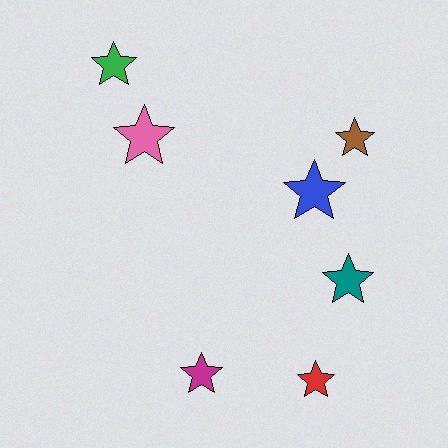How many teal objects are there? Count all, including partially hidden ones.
There is 1 teal object.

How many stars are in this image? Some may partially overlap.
There are 7 stars.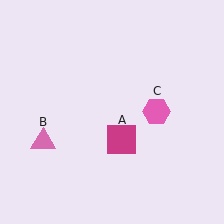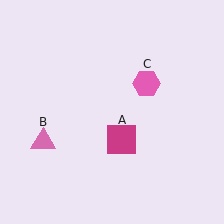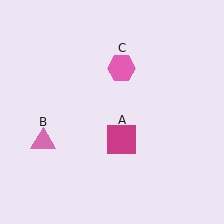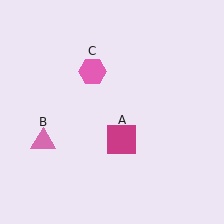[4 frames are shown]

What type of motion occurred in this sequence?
The pink hexagon (object C) rotated counterclockwise around the center of the scene.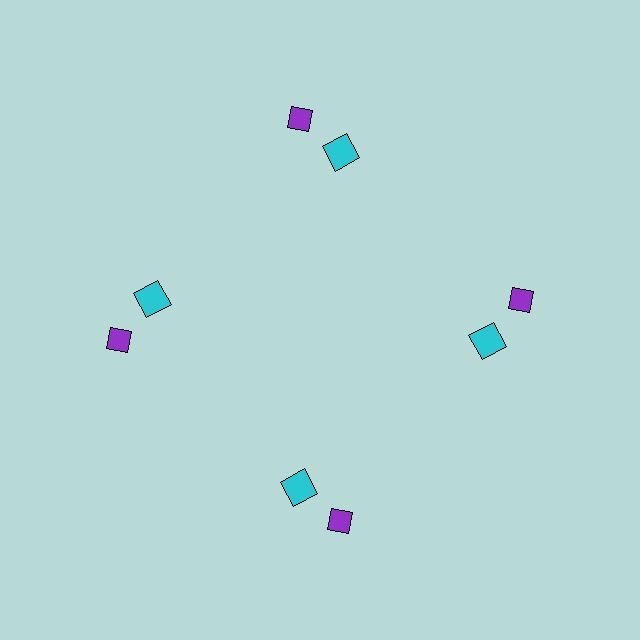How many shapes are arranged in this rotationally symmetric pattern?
There are 8 shapes, arranged in 4 groups of 2.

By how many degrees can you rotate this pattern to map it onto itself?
The pattern maps onto itself every 90 degrees of rotation.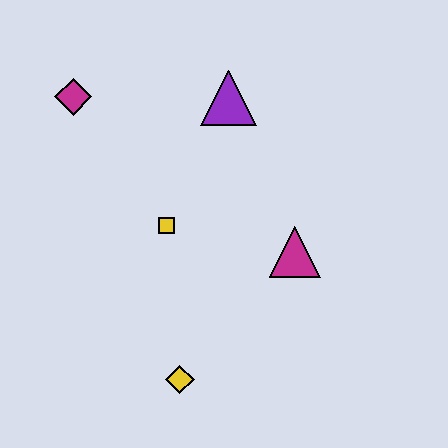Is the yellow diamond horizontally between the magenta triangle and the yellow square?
Yes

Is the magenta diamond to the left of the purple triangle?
Yes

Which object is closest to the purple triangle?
The yellow square is closest to the purple triangle.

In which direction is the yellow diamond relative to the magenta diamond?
The yellow diamond is below the magenta diamond.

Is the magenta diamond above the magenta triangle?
Yes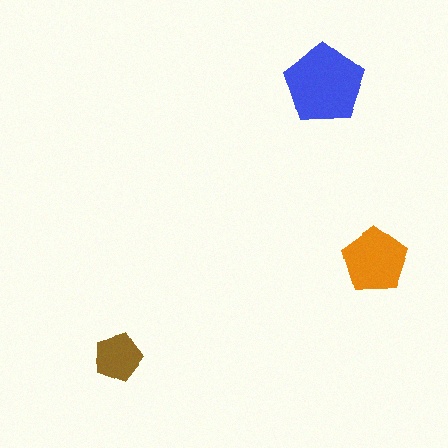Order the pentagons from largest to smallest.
the blue one, the orange one, the brown one.